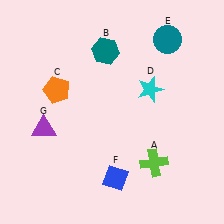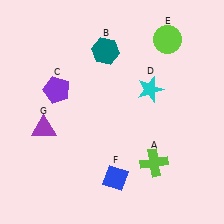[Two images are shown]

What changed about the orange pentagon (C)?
In Image 1, C is orange. In Image 2, it changed to purple.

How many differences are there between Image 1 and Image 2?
There are 2 differences between the two images.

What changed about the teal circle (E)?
In Image 1, E is teal. In Image 2, it changed to lime.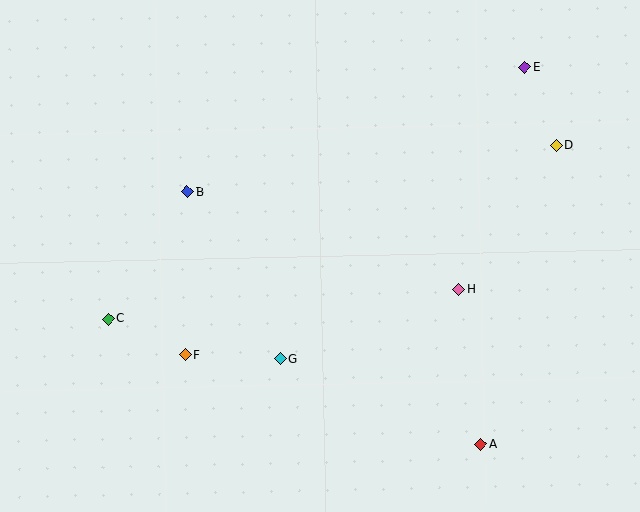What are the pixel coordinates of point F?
Point F is at (186, 354).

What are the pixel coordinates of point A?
Point A is at (481, 444).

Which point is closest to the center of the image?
Point G at (280, 359) is closest to the center.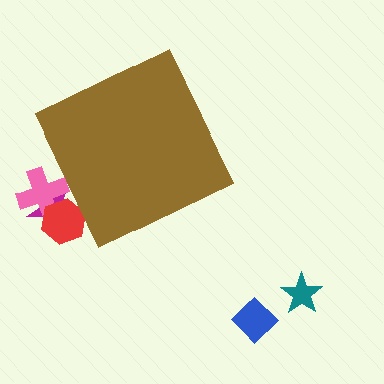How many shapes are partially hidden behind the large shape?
3 shapes are partially hidden.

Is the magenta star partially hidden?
Yes, the magenta star is partially hidden behind the brown diamond.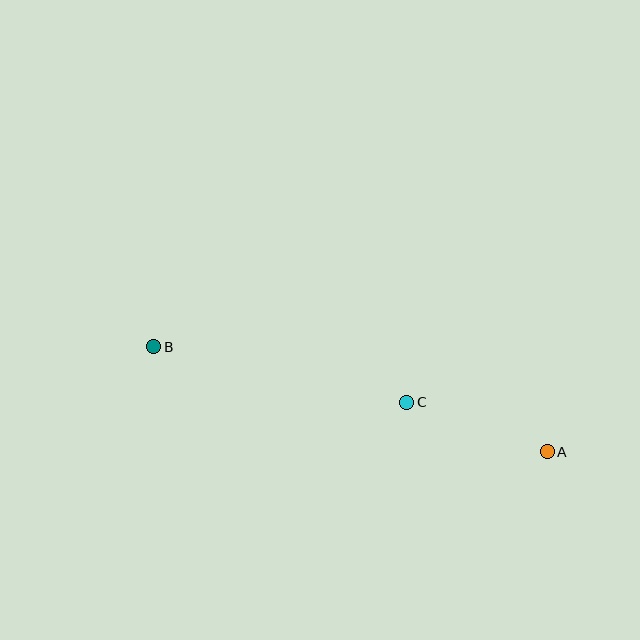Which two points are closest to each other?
Points A and C are closest to each other.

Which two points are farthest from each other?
Points A and B are farthest from each other.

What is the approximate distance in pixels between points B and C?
The distance between B and C is approximately 259 pixels.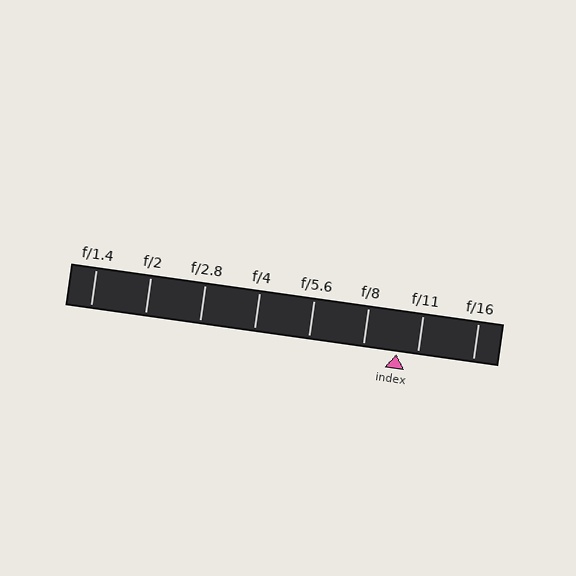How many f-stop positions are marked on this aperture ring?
There are 8 f-stop positions marked.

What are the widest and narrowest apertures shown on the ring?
The widest aperture shown is f/1.4 and the narrowest is f/16.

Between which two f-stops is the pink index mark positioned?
The index mark is between f/8 and f/11.